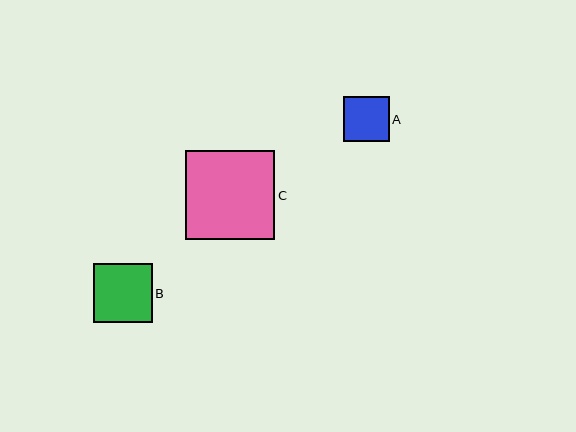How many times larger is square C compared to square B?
Square C is approximately 1.5 times the size of square B.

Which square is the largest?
Square C is the largest with a size of approximately 89 pixels.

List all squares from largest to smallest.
From largest to smallest: C, B, A.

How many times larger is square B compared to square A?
Square B is approximately 1.3 times the size of square A.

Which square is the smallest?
Square A is the smallest with a size of approximately 45 pixels.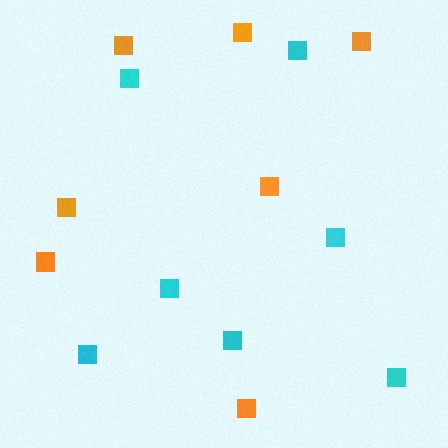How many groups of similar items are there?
There are 2 groups: one group of orange squares (7) and one group of cyan squares (7).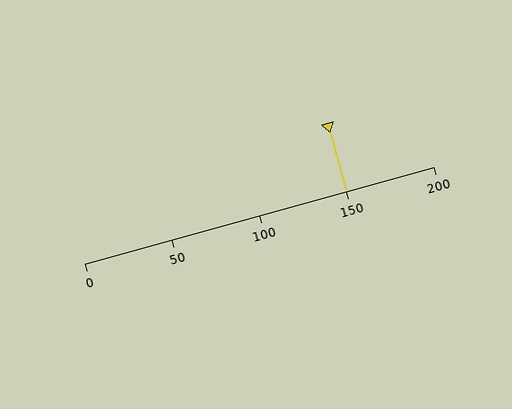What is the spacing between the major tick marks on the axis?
The major ticks are spaced 50 apart.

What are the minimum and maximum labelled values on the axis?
The axis runs from 0 to 200.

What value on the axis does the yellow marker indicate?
The marker indicates approximately 150.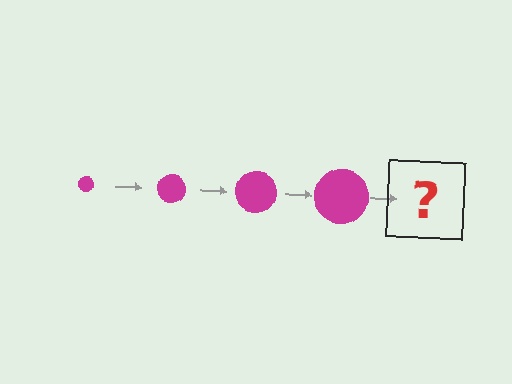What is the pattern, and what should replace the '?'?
The pattern is that the circle gets progressively larger each step. The '?' should be a magenta circle, larger than the previous one.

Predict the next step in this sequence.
The next step is a magenta circle, larger than the previous one.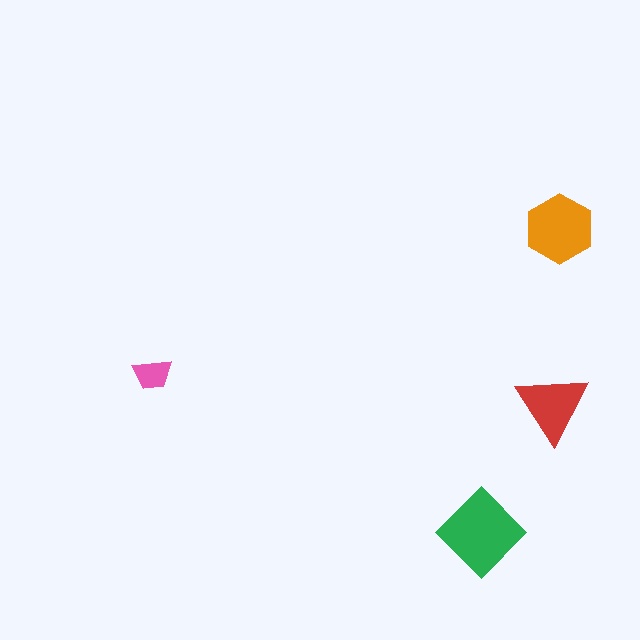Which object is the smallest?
The pink trapezoid.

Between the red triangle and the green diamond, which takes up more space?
The green diamond.